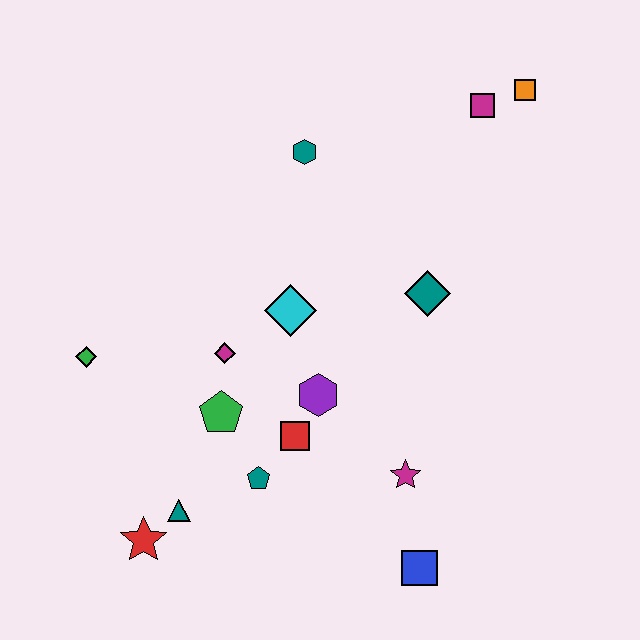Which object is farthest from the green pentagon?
The orange square is farthest from the green pentagon.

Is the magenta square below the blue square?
No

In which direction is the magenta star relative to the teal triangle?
The magenta star is to the right of the teal triangle.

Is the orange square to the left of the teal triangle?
No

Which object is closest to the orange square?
The magenta square is closest to the orange square.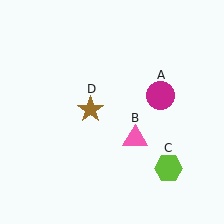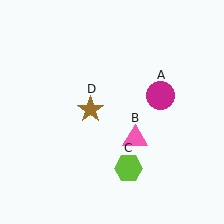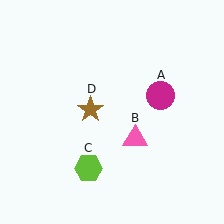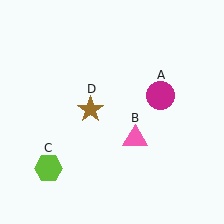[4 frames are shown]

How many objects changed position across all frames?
1 object changed position: lime hexagon (object C).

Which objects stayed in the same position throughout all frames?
Magenta circle (object A) and pink triangle (object B) and brown star (object D) remained stationary.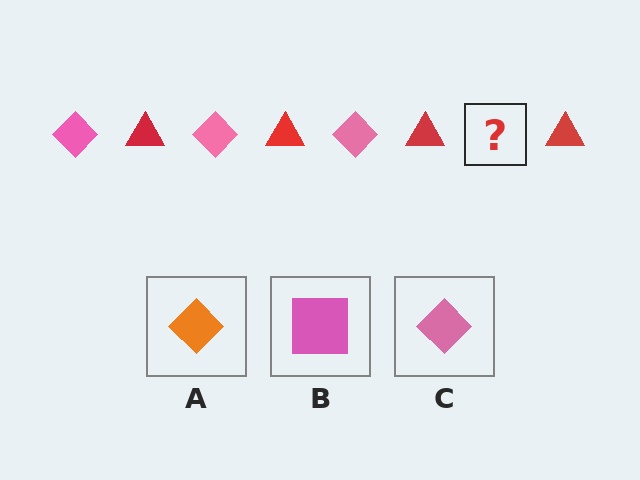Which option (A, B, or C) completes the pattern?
C.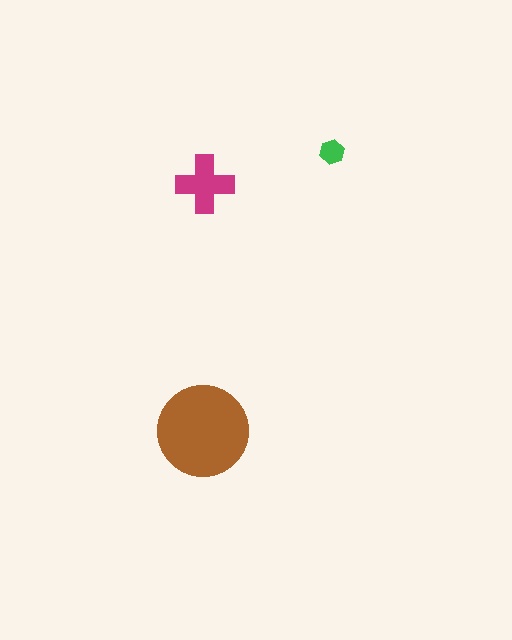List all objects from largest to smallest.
The brown circle, the magenta cross, the green hexagon.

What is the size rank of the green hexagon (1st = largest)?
3rd.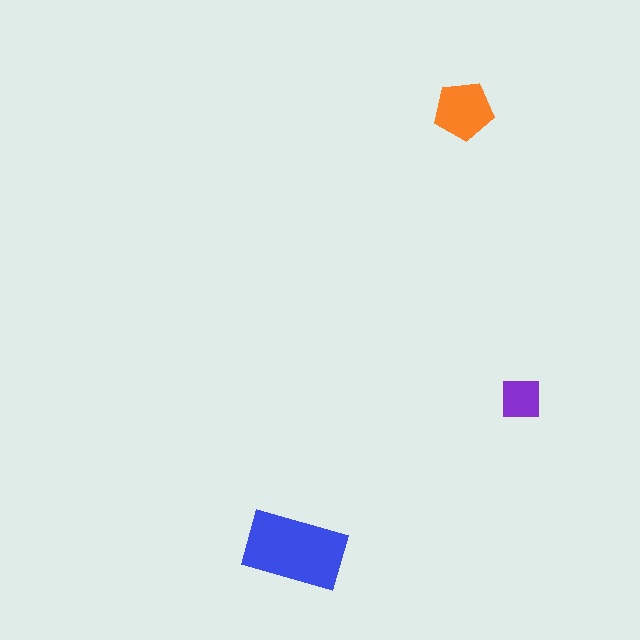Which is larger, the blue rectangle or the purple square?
The blue rectangle.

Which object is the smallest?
The purple square.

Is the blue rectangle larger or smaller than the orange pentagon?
Larger.